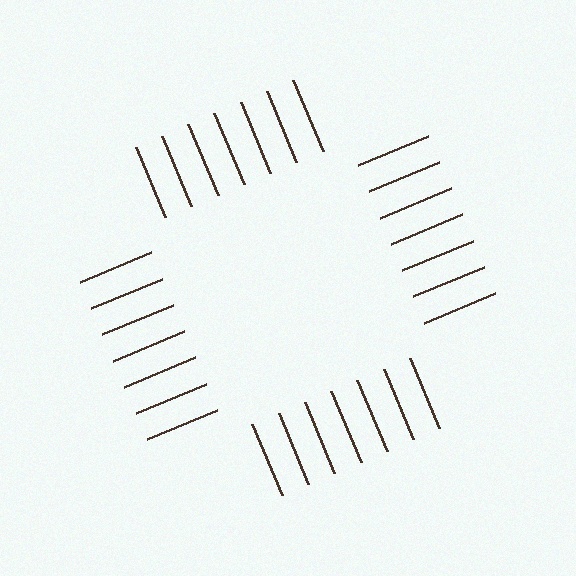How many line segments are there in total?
28 — 7 along each of the 4 edges.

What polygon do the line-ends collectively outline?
An illusory square — the line segments terminate on its edges but no continuous stroke is drawn.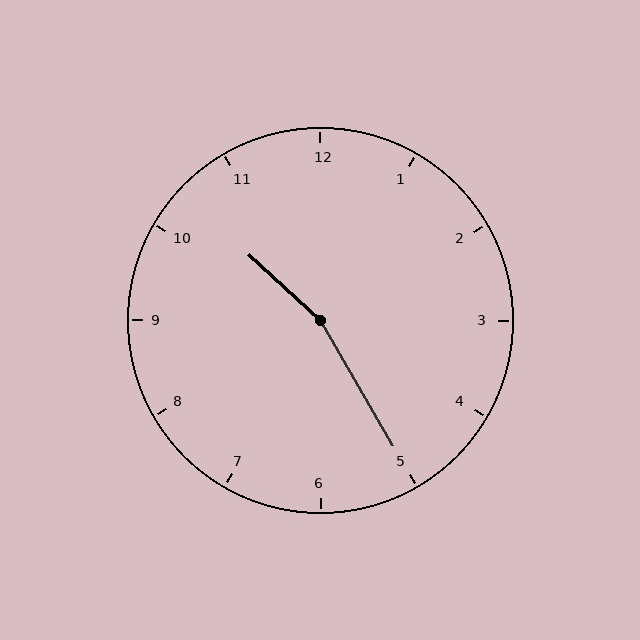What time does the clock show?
10:25.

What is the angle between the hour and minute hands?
Approximately 162 degrees.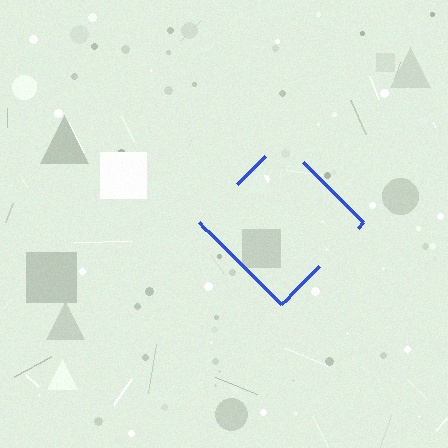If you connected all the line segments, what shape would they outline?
They would outline a diamond.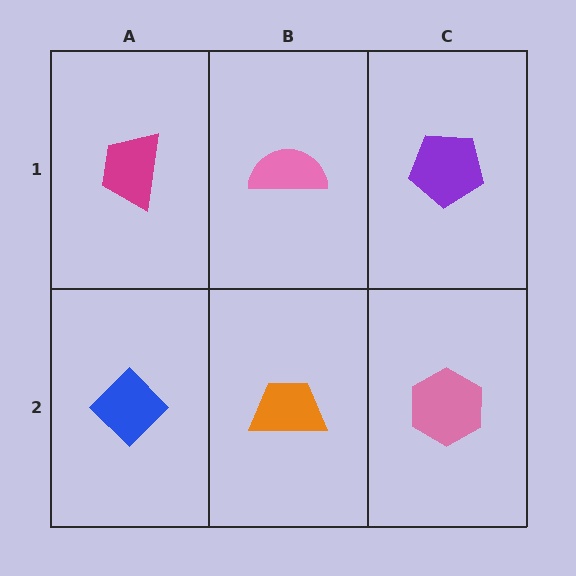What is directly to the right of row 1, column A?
A pink semicircle.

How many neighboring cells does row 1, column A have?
2.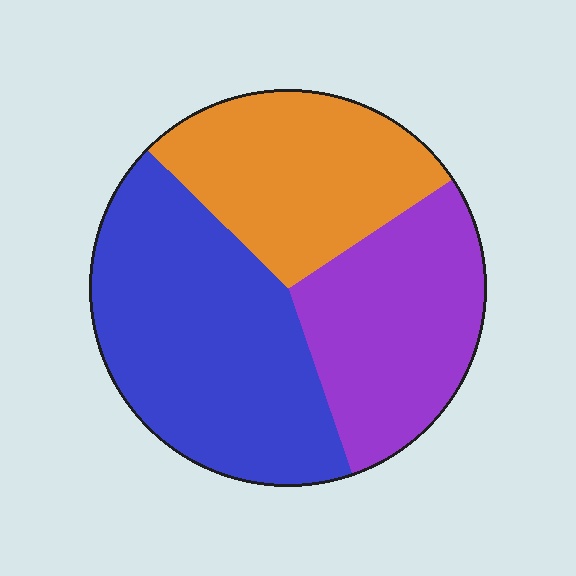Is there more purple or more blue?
Blue.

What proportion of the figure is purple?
Purple takes up about one quarter (1/4) of the figure.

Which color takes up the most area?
Blue, at roughly 45%.